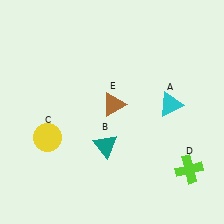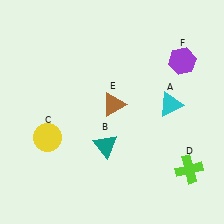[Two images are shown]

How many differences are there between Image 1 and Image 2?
There is 1 difference between the two images.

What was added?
A purple hexagon (F) was added in Image 2.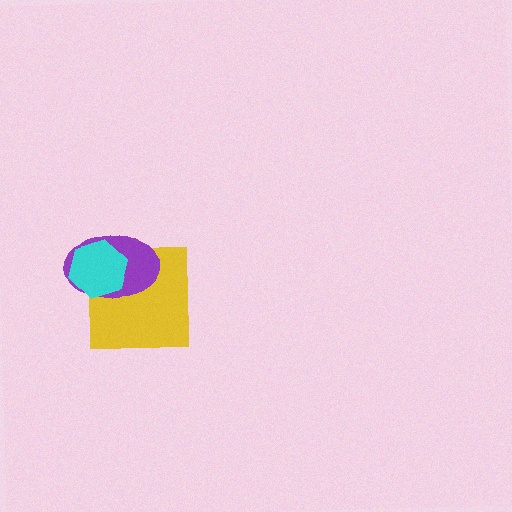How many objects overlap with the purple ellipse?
2 objects overlap with the purple ellipse.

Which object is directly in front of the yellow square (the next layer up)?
The purple ellipse is directly in front of the yellow square.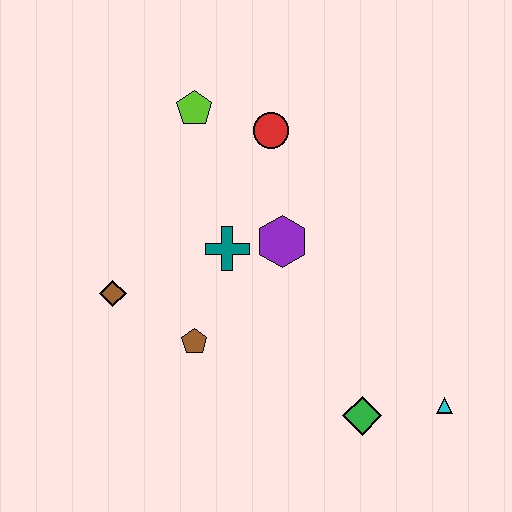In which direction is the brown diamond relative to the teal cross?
The brown diamond is to the left of the teal cross.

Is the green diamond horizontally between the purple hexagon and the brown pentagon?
No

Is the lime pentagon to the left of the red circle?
Yes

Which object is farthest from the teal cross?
The cyan triangle is farthest from the teal cross.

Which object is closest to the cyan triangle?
The green diamond is closest to the cyan triangle.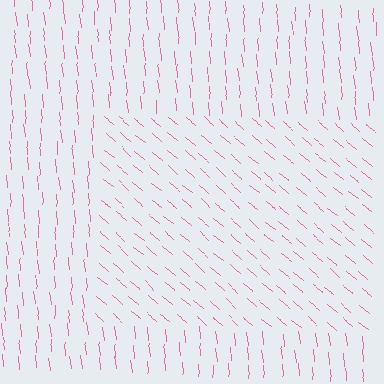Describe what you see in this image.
The image is filled with small pink line segments. A rectangle region in the image has lines oriented differently from the surrounding lines, creating a visible texture boundary.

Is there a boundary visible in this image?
Yes, there is a texture boundary formed by a change in line orientation.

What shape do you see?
I see a rectangle.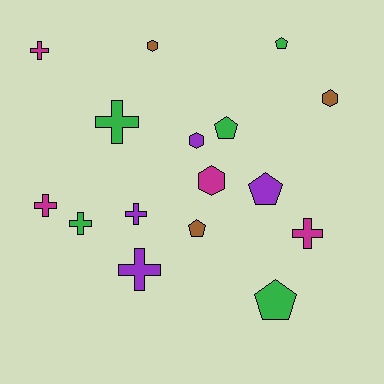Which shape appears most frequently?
Cross, with 7 objects.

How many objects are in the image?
There are 16 objects.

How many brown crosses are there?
There are no brown crosses.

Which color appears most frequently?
Green, with 5 objects.